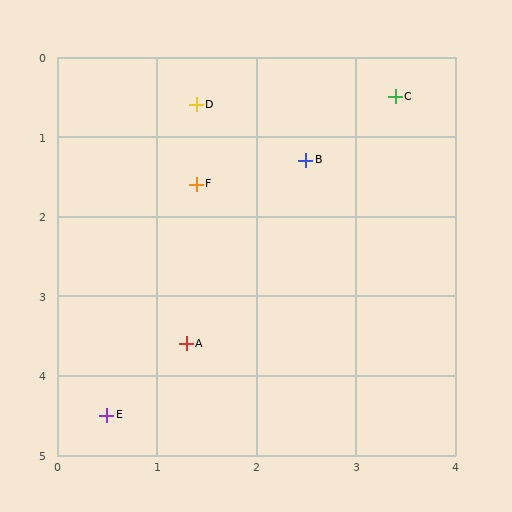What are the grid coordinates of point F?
Point F is at approximately (1.4, 1.6).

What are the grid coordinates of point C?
Point C is at approximately (3.4, 0.5).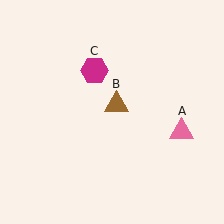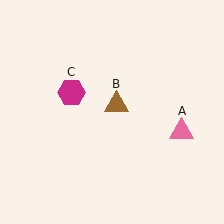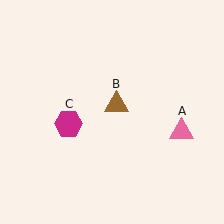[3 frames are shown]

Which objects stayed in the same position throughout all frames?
Pink triangle (object A) and brown triangle (object B) remained stationary.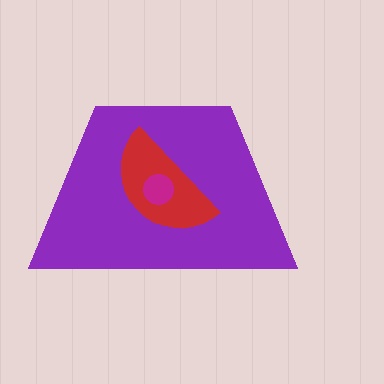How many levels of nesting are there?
3.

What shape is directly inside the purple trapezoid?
The red semicircle.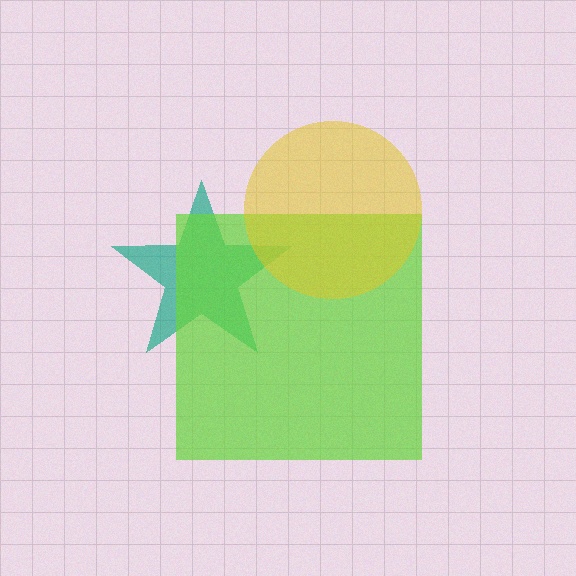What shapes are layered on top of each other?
The layered shapes are: a teal star, a lime square, a yellow circle.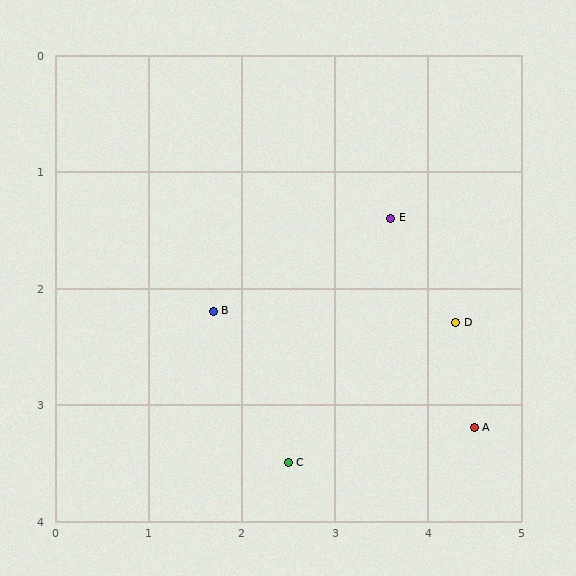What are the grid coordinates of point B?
Point B is at approximately (1.7, 2.2).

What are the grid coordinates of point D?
Point D is at approximately (4.3, 2.3).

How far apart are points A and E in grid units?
Points A and E are about 2.0 grid units apart.